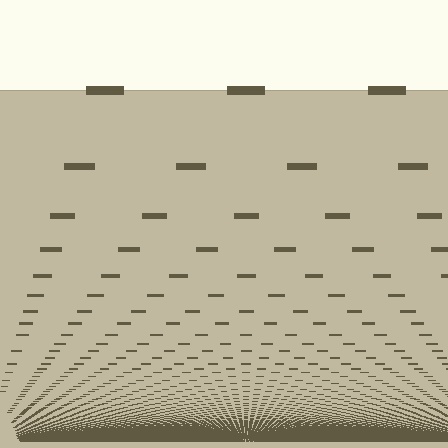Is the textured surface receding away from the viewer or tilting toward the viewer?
The surface appears to tilt toward the viewer. Texture elements get larger and sparser toward the top.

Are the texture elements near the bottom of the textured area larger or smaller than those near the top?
Smaller. The gradient is inverted — elements near the bottom are smaller and denser.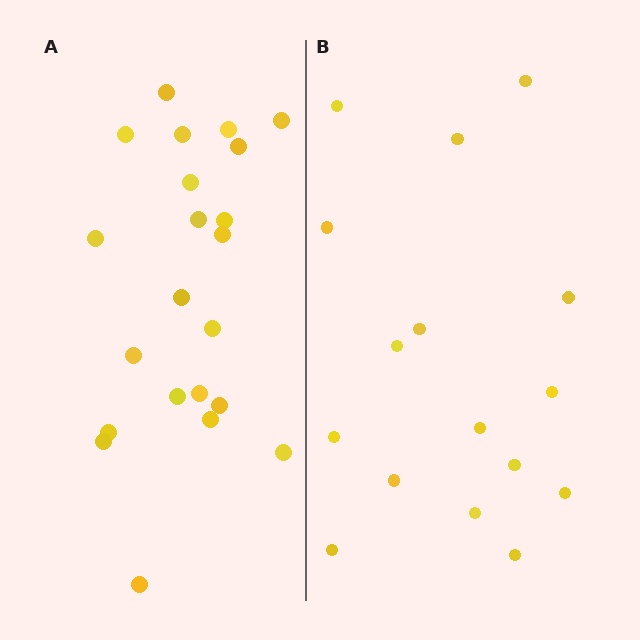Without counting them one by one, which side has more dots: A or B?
Region A (the left region) has more dots.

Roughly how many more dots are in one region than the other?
Region A has about 6 more dots than region B.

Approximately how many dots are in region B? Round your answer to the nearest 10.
About 20 dots. (The exact count is 16, which rounds to 20.)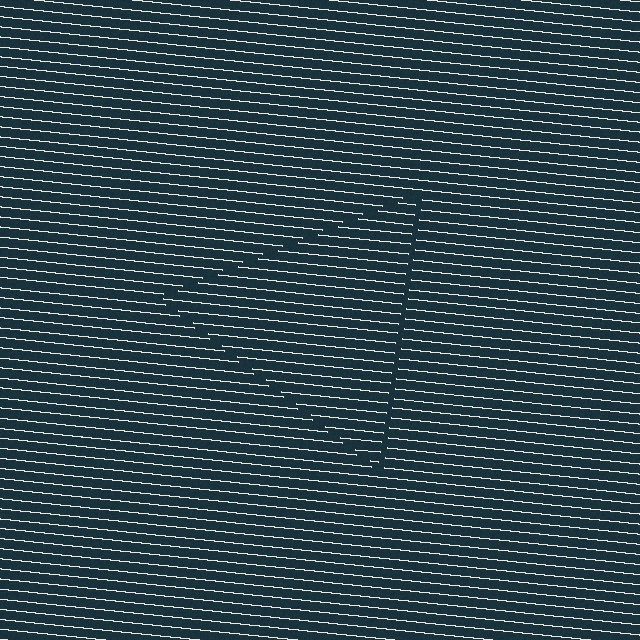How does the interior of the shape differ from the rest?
The interior of the shape contains the same grating, shifted by half a period — the contour is defined by the phase discontinuity where line-ends from the inner and outer gratings abut.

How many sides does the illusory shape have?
3 sides — the line-ends trace a triangle.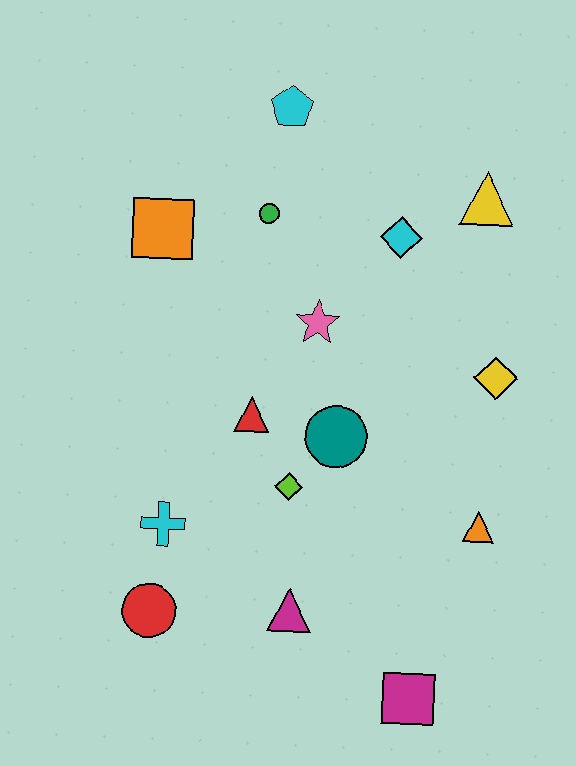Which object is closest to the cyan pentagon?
The green circle is closest to the cyan pentagon.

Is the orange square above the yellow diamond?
Yes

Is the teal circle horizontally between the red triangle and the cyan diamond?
Yes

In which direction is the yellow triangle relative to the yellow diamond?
The yellow triangle is above the yellow diamond.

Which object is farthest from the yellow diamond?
The red circle is farthest from the yellow diamond.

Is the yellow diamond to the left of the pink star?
No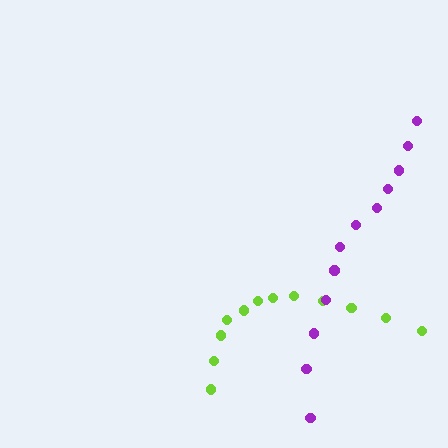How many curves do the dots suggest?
There are 2 distinct paths.